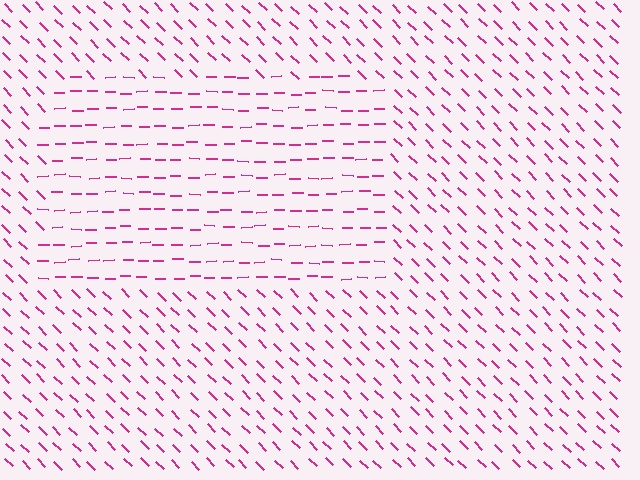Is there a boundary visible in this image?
Yes, there is a texture boundary formed by a change in line orientation.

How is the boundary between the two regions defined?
The boundary is defined purely by a change in line orientation (approximately 45 degrees difference). All lines are the same color and thickness.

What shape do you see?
I see a rectangle.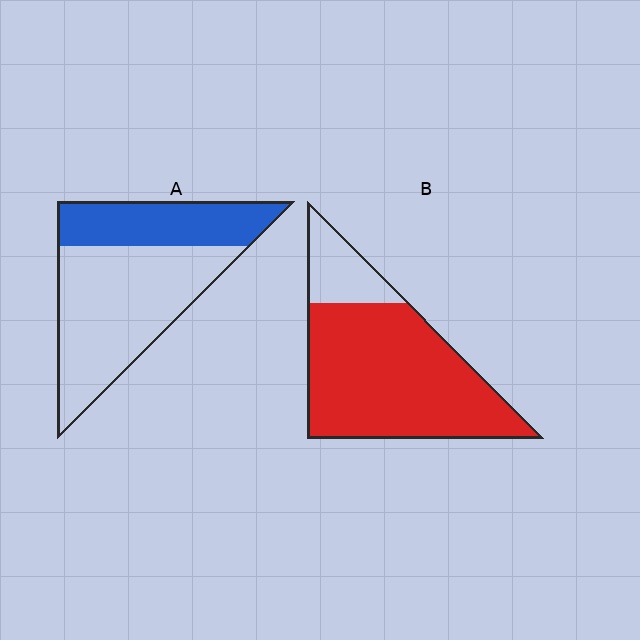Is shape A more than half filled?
No.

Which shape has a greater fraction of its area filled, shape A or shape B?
Shape B.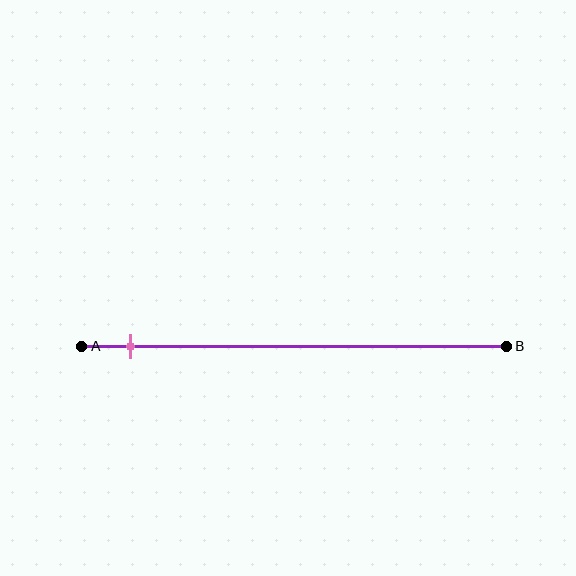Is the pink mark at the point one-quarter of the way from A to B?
No, the mark is at about 10% from A, not at the 25% one-quarter point.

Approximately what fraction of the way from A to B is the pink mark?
The pink mark is approximately 10% of the way from A to B.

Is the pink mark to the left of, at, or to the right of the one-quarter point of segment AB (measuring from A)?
The pink mark is to the left of the one-quarter point of segment AB.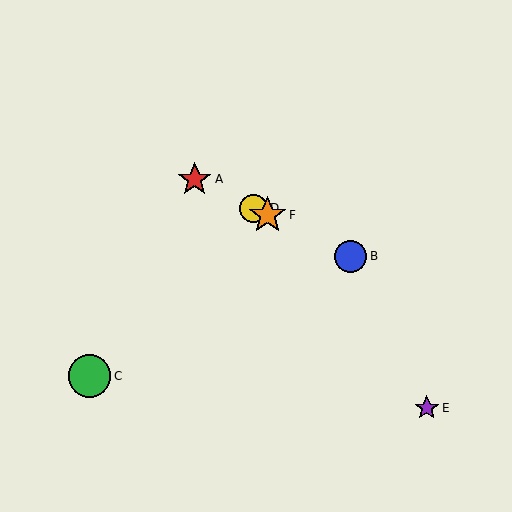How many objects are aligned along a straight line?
4 objects (A, B, D, F) are aligned along a straight line.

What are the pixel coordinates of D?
Object D is at (254, 208).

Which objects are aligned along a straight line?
Objects A, B, D, F are aligned along a straight line.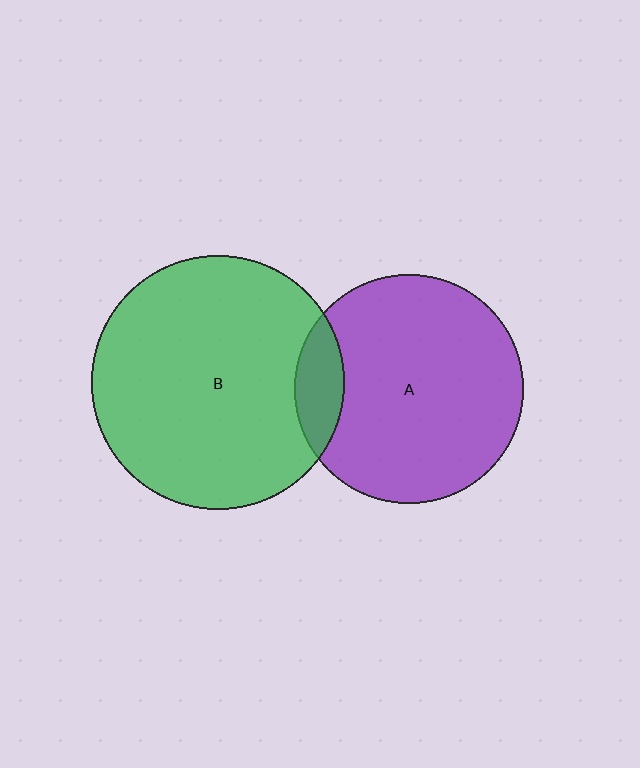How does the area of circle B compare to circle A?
Approximately 1.2 times.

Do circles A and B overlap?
Yes.